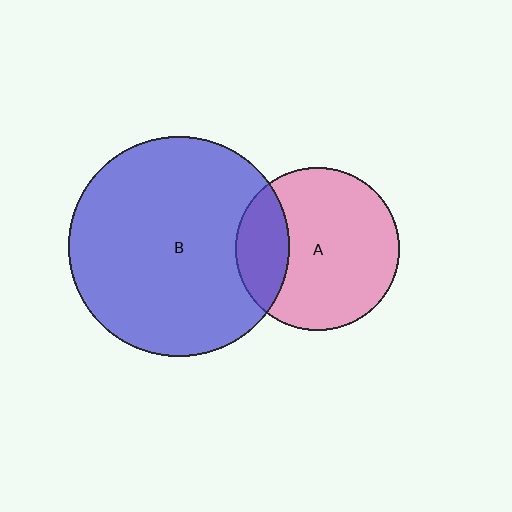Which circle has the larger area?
Circle B (blue).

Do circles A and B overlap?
Yes.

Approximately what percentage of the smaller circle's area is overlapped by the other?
Approximately 25%.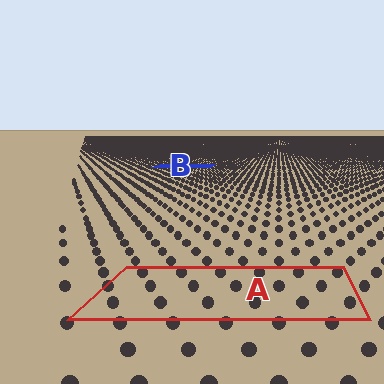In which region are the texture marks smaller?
The texture marks are smaller in region B, because it is farther away.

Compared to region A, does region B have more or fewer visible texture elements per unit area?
Region B has more texture elements per unit area — they are packed more densely because it is farther away.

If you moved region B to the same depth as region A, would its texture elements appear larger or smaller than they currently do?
They would appear larger. At a closer depth, the same texture elements are projected at a bigger on-screen size.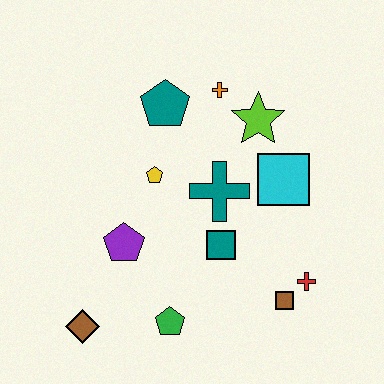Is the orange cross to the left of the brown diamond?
No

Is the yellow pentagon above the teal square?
Yes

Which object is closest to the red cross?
The brown square is closest to the red cross.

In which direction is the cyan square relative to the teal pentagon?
The cyan square is to the right of the teal pentagon.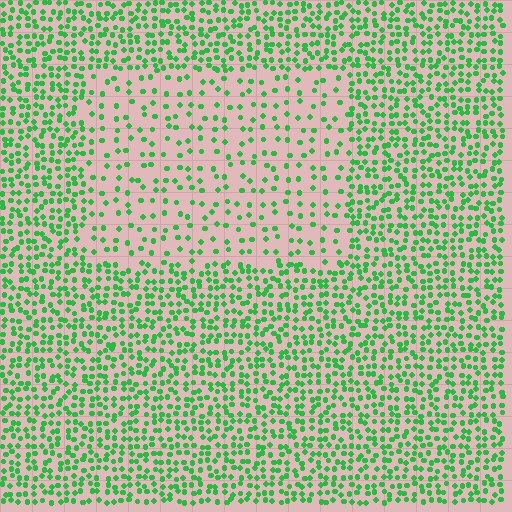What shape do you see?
I see a rectangle.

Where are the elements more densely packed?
The elements are more densely packed outside the rectangle boundary.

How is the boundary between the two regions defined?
The boundary is defined by a change in element density (approximately 2.4x ratio). All elements are the same color, size, and shape.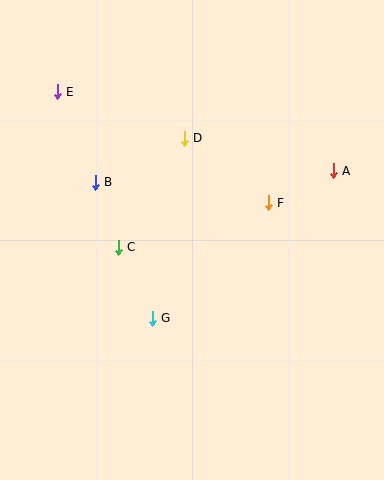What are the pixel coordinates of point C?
Point C is at (118, 247).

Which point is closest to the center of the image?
Point C at (118, 247) is closest to the center.